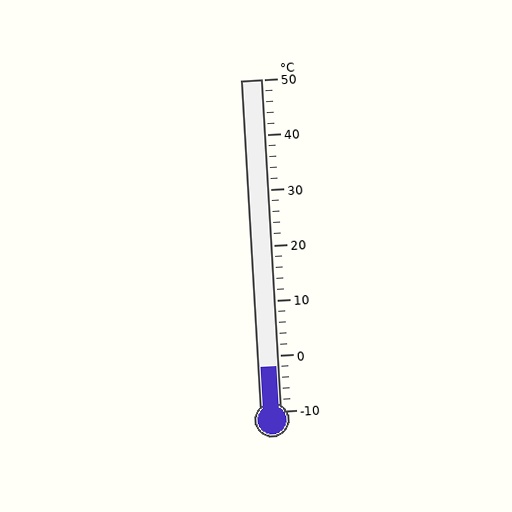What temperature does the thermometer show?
The thermometer shows approximately -2°C.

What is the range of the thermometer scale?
The thermometer scale ranges from -10°C to 50°C.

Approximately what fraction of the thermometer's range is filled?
The thermometer is filled to approximately 15% of its range.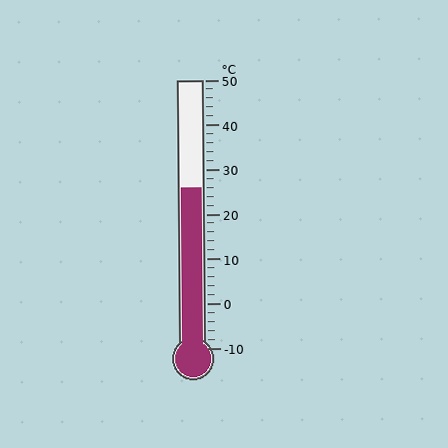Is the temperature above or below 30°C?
The temperature is below 30°C.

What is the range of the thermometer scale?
The thermometer scale ranges from -10°C to 50°C.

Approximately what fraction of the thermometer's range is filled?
The thermometer is filled to approximately 60% of its range.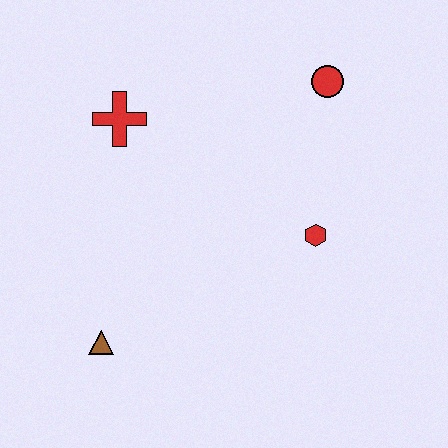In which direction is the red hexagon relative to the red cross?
The red hexagon is to the right of the red cross.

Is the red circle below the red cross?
No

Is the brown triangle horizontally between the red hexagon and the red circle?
No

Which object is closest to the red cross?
The red circle is closest to the red cross.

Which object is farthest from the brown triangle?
The red circle is farthest from the brown triangle.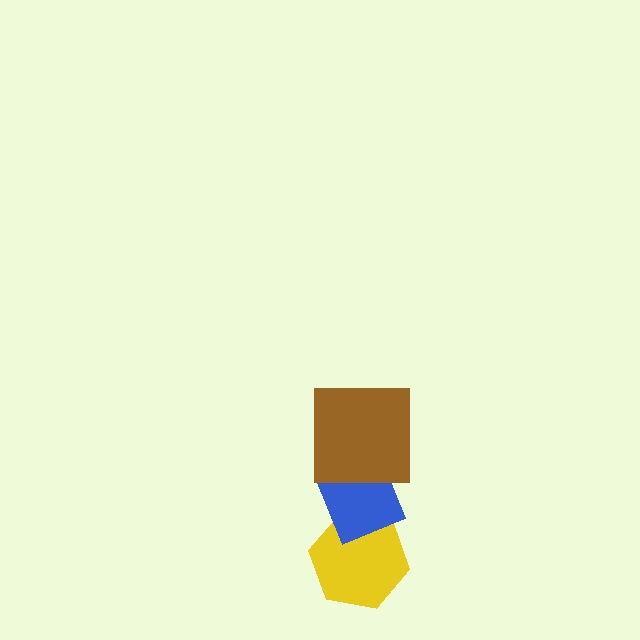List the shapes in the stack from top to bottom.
From top to bottom: the brown square, the blue diamond, the yellow hexagon.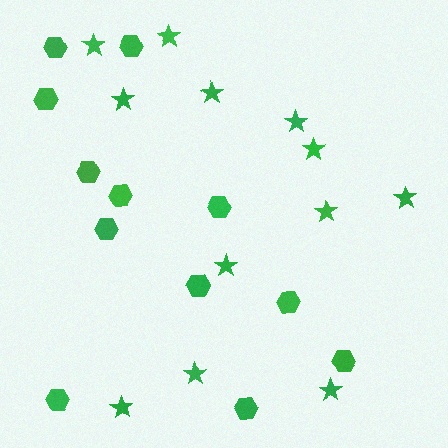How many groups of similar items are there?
There are 2 groups: one group of stars (12) and one group of hexagons (12).